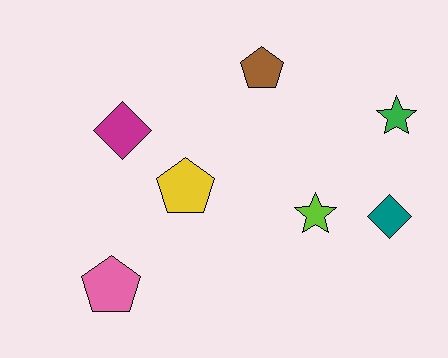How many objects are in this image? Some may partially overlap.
There are 7 objects.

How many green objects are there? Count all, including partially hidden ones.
There is 1 green object.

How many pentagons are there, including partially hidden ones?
There are 3 pentagons.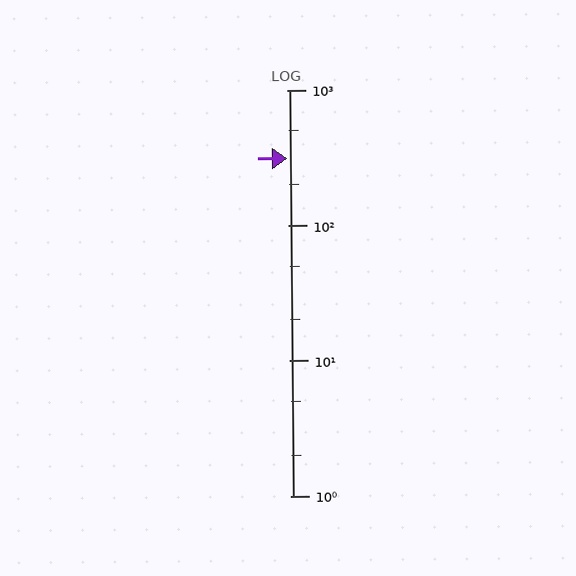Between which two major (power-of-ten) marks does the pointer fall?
The pointer is between 100 and 1000.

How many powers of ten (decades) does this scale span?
The scale spans 3 decades, from 1 to 1000.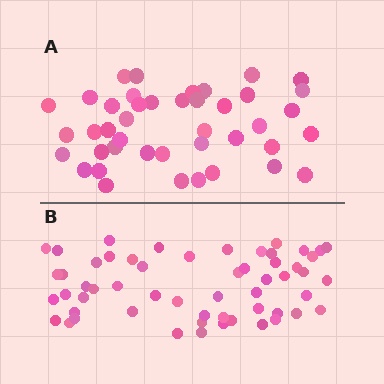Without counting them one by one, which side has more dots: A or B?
Region B (the bottom region) has more dots.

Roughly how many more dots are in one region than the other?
Region B has approximately 15 more dots than region A.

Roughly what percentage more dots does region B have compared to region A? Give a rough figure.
About 35% more.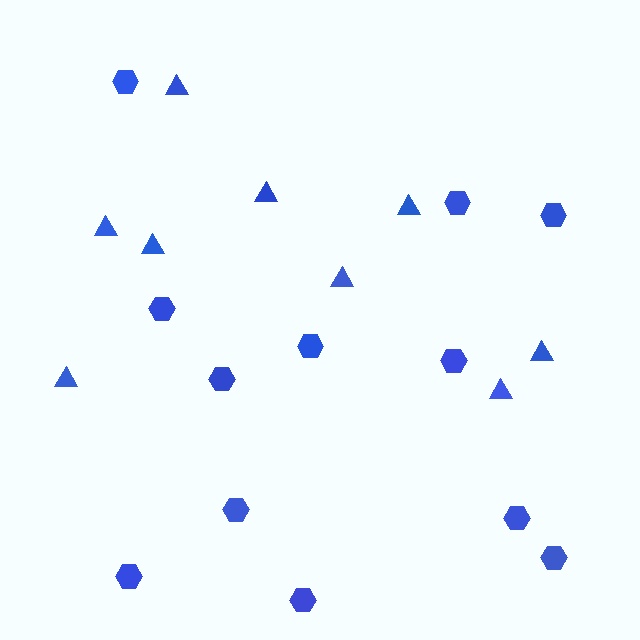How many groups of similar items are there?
There are 2 groups: one group of hexagons (12) and one group of triangles (9).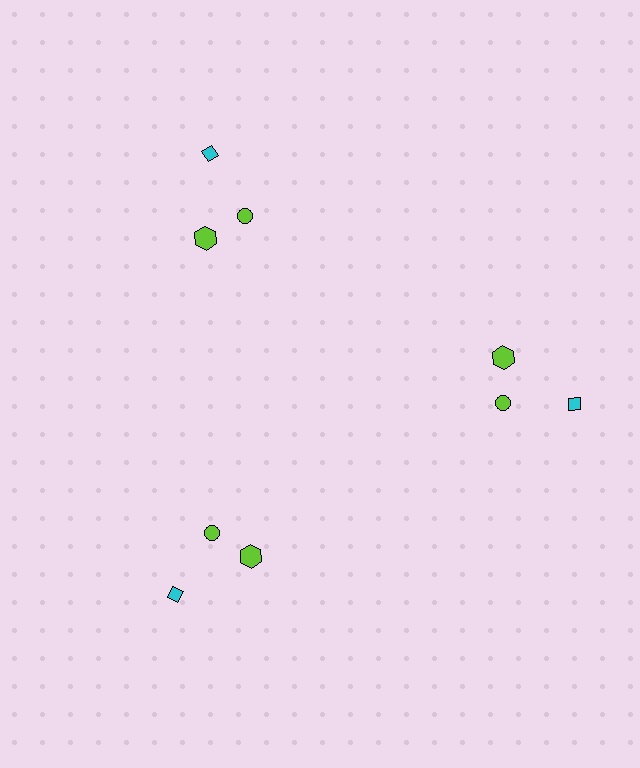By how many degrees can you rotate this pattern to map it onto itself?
The pattern maps onto itself every 120 degrees of rotation.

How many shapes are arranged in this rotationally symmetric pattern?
There are 9 shapes, arranged in 3 groups of 3.